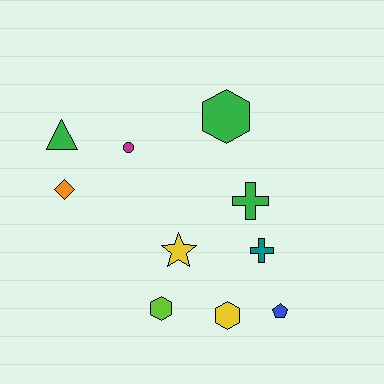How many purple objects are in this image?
There are no purple objects.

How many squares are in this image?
There are no squares.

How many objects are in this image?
There are 10 objects.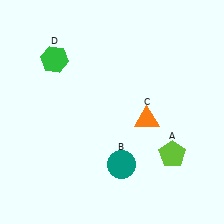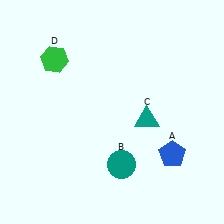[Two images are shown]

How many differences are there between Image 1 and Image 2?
There are 2 differences between the two images.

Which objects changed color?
A changed from lime to blue. C changed from orange to teal.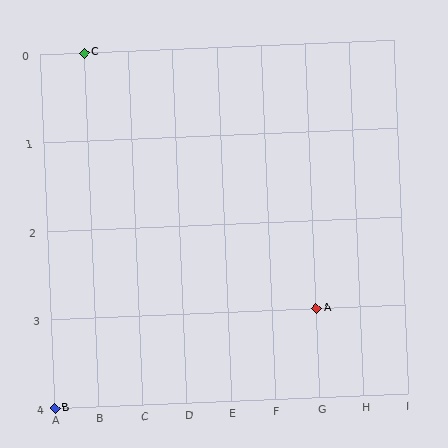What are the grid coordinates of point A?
Point A is at grid coordinates (G, 3).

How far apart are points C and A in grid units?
Points C and A are 5 columns and 3 rows apart (about 5.8 grid units diagonally).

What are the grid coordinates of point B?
Point B is at grid coordinates (A, 4).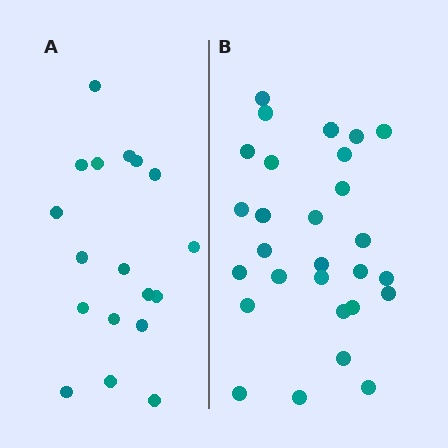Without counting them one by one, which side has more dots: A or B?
Region B (the right region) has more dots.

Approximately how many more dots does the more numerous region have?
Region B has roughly 10 or so more dots than region A.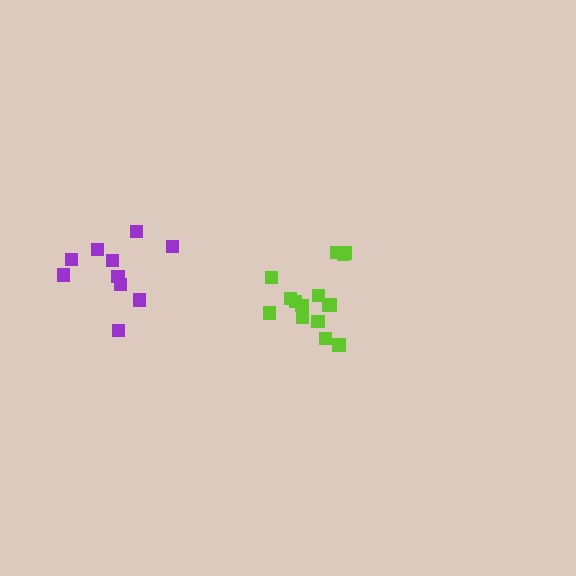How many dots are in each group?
Group 1: 10 dots, Group 2: 15 dots (25 total).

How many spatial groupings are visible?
There are 2 spatial groupings.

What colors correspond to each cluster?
The clusters are colored: purple, lime.